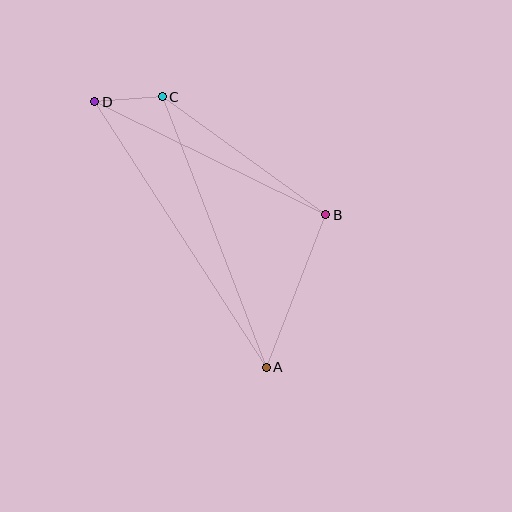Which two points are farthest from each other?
Points A and D are farthest from each other.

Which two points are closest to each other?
Points C and D are closest to each other.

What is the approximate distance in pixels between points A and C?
The distance between A and C is approximately 290 pixels.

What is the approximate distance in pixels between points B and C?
The distance between B and C is approximately 202 pixels.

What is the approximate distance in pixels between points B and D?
The distance between B and D is approximately 257 pixels.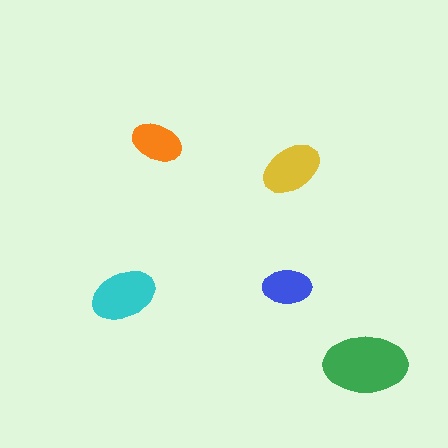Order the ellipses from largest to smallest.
the green one, the cyan one, the yellow one, the orange one, the blue one.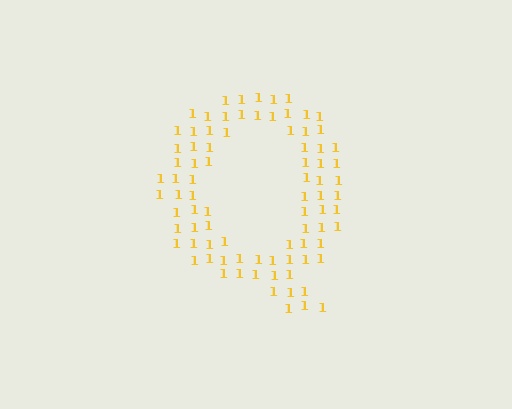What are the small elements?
The small elements are digit 1's.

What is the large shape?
The large shape is the letter Q.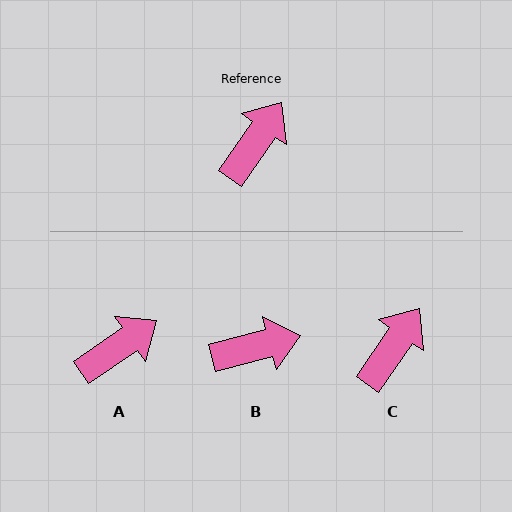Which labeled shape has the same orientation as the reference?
C.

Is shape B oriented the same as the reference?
No, it is off by about 41 degrees.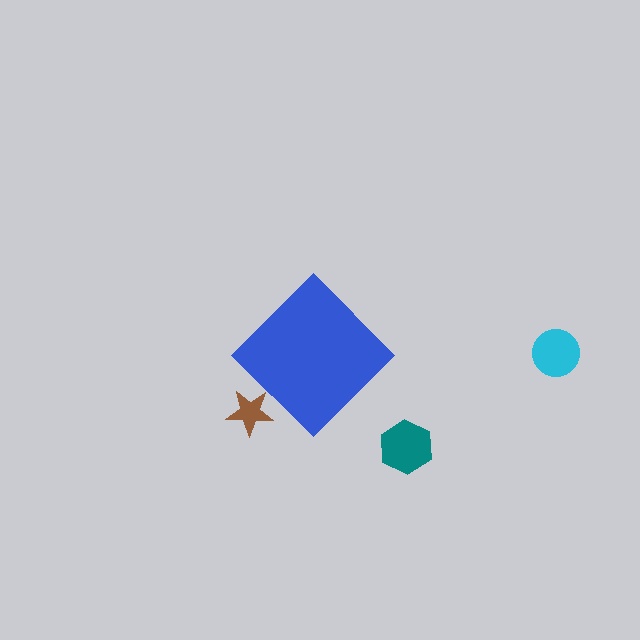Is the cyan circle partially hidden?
No, the cyan circle is fully visible.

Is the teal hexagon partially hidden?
No, the teal hexagon is fully visible.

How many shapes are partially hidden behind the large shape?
1 shape is partially hidden.